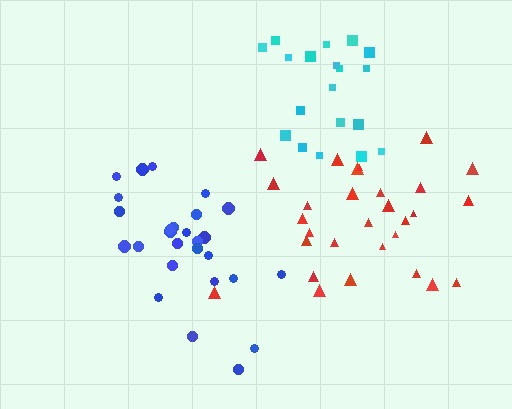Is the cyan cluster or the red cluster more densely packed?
Cyan.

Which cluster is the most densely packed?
Blue.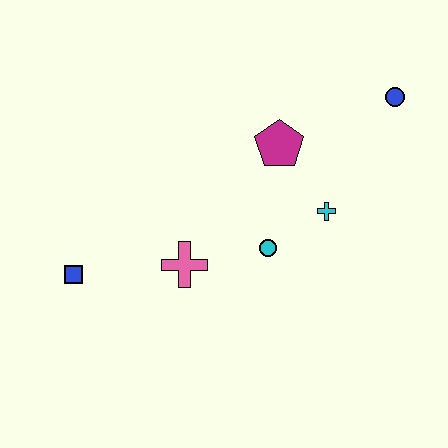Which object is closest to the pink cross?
The cyan circle is closest to the pink cross.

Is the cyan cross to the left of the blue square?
No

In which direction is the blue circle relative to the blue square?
The blue circle is to the right of the blue square.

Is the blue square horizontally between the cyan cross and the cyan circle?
No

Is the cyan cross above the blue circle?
No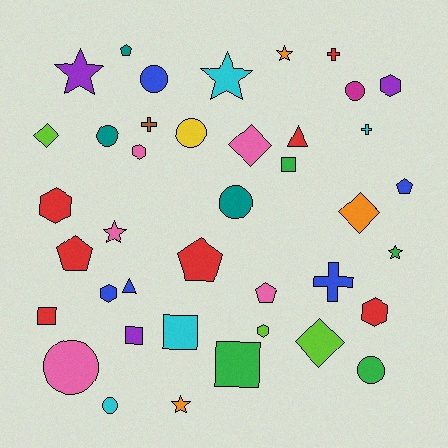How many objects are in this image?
There are 40 objects.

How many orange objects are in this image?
There are 3 orange objects.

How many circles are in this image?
There are 8 circles.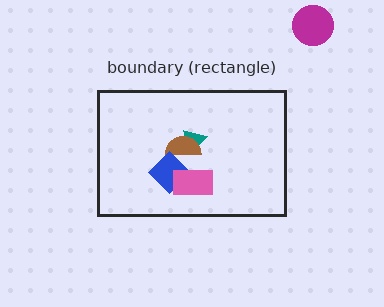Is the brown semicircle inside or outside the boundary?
Inside.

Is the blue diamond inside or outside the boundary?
Inside.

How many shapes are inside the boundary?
4 inside, 1 outside.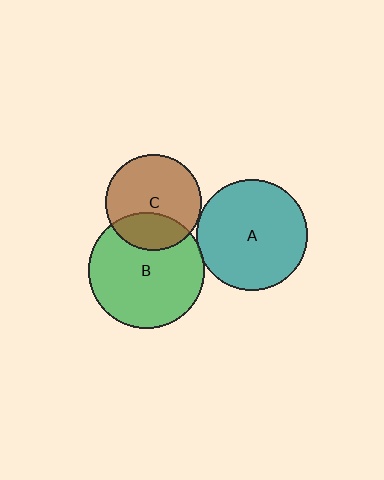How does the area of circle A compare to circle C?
Approximately 1.3 times.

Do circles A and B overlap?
Yes.